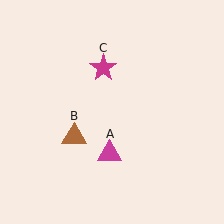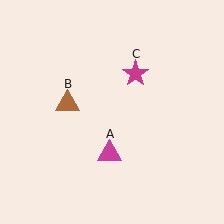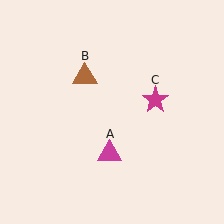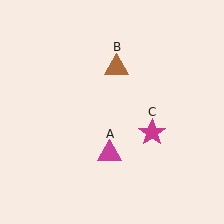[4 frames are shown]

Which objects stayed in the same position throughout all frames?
Magenta triangle (object A) remained stationary.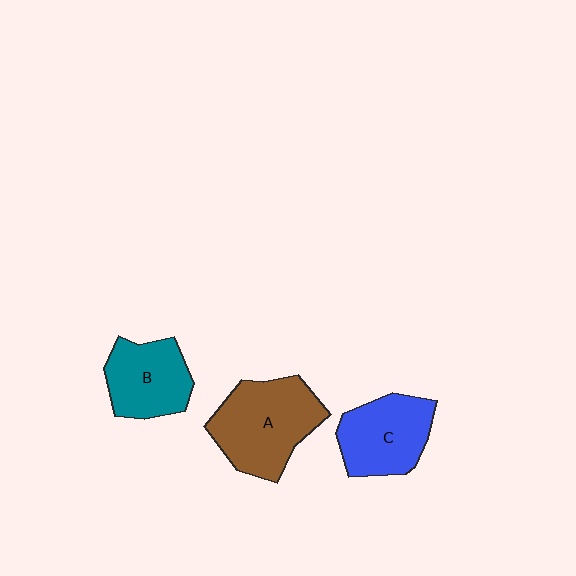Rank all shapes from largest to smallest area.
From largest to smallest: A (brown), C (blue), B (teal).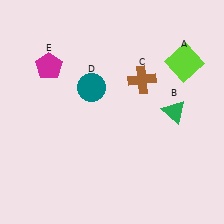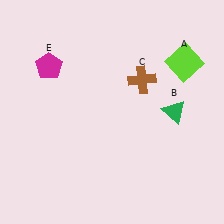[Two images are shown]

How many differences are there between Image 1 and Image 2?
There is 1 difference between the two images.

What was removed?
The teal circle (D) was removed in Image 2.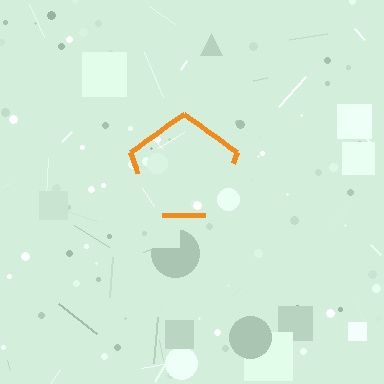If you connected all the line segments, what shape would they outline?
They would outline a pentagon.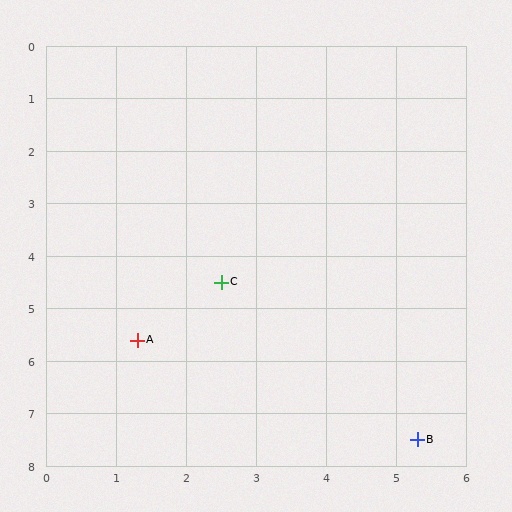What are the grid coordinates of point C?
Point C is at approximately (2.5, 4.5).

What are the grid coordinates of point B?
Point B is at approximately (5.3, 7.5).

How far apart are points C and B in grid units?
Points C and B are about 4.1 grid units apart.